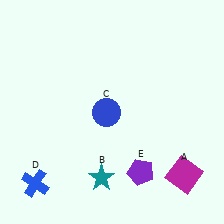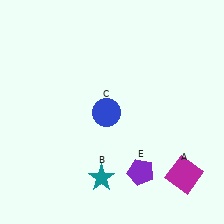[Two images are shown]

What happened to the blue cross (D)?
The blue cross (D) was removed in Image 2. It was in the bottom-left area of Image 1.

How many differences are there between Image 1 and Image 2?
There is 1 difference between the two images.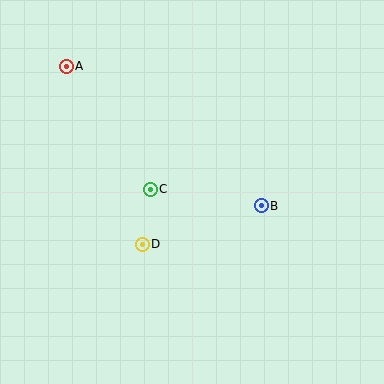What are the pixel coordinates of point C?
Point C is at (150, 189).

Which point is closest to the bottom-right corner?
Point B is closest to the bottom-right corner.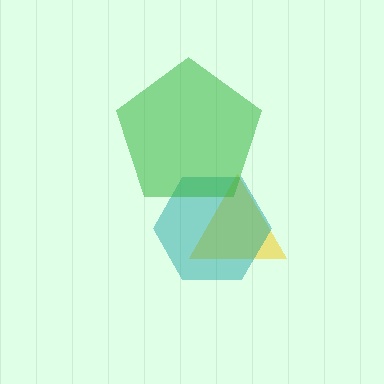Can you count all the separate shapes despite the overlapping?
Yes, there are 3 separate shapes.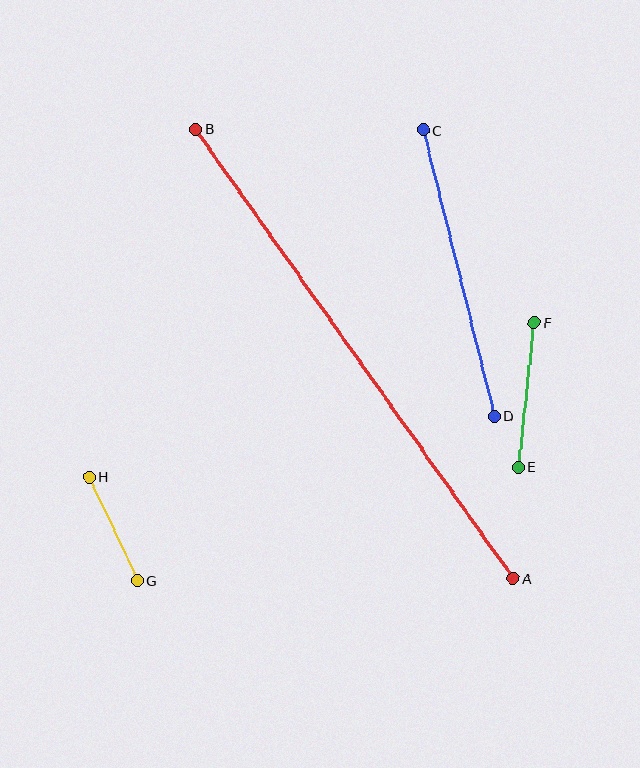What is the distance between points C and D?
The distance is approximately 295 pixels.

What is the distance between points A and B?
The distance is approximately 550 pixels.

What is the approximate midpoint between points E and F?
The midpoint is at approximately (526, 395) pixels.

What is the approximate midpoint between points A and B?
The midpoint is at approximately (354, 354) pixels.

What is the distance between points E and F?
The distance is approximately 145 pixels.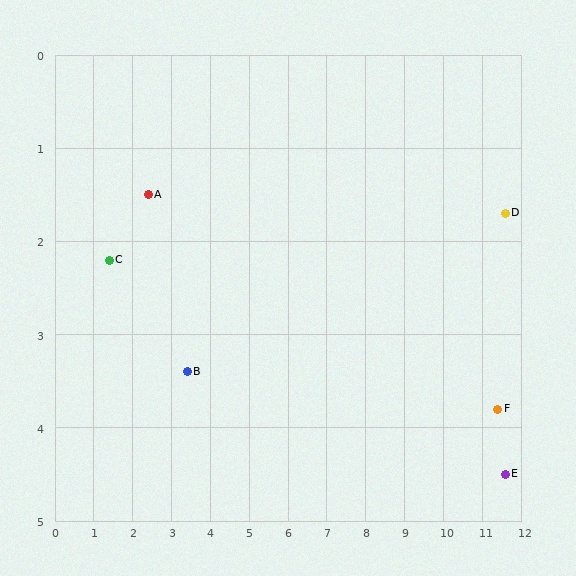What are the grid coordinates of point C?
Point C is at approximately (1.4, 2.2).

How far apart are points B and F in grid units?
Points B and F are about 8.0 grid units apart.